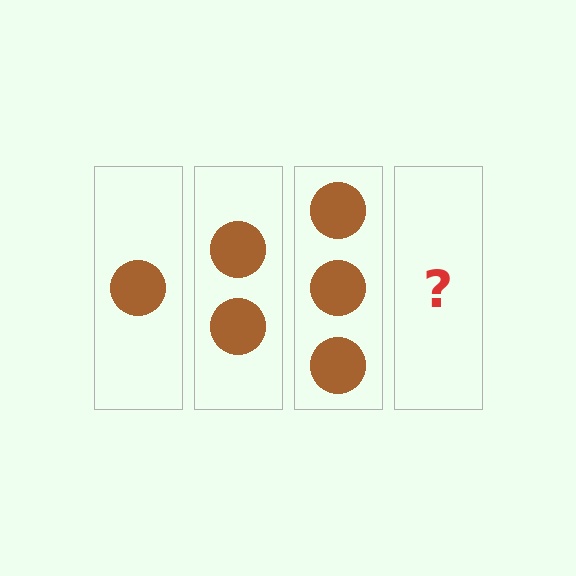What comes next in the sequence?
The next element should be 4 circles.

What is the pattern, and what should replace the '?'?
The pattern is that each step adds one more circle. The '?' should be 4 circles.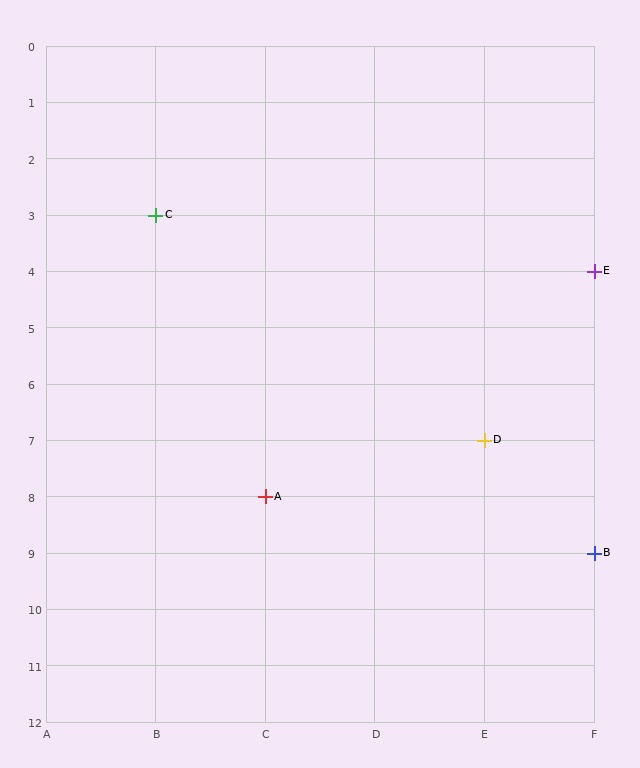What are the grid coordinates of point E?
Point E is at grid coordinates (F, 4).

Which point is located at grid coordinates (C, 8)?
Point A is at (C, 8).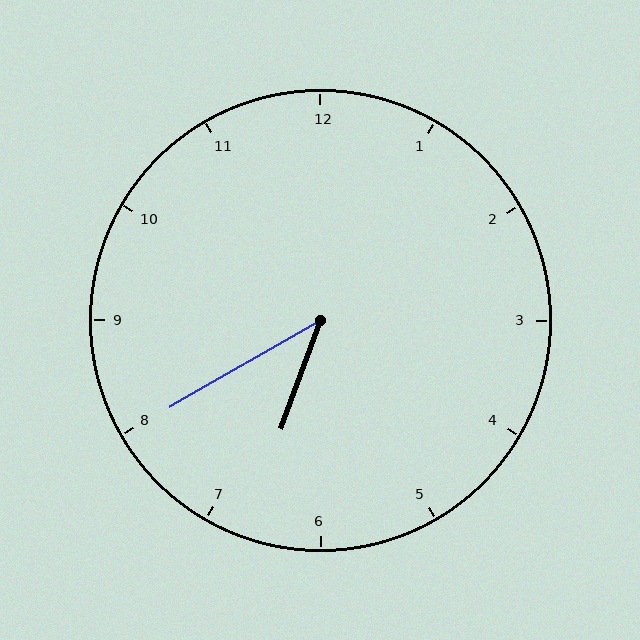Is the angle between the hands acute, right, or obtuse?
It is acute.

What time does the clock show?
6:40.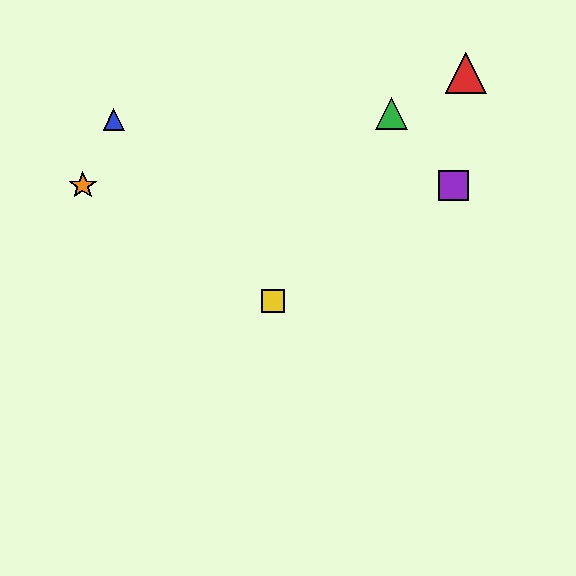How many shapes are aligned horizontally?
2 shapes (the purple square, the orange star) are aligned horizontally.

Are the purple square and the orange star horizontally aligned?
Yes, both are at y≈185.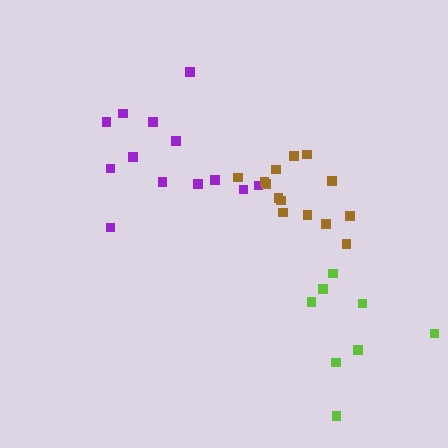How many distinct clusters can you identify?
There are 3 distinct clusters.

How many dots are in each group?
Group 1: 13 dots, Group 2: 14 dots, Group 3: 8 dots (35 total).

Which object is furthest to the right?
The lime cluster is rightmost.